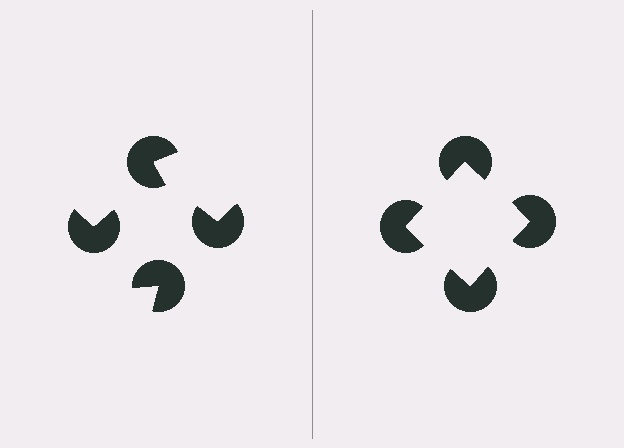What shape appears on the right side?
An illusory square.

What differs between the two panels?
The pac-man discs are positioned identically on both sides; only the wedge orientations differ. On the right they align to a square; on the left they are misaligned.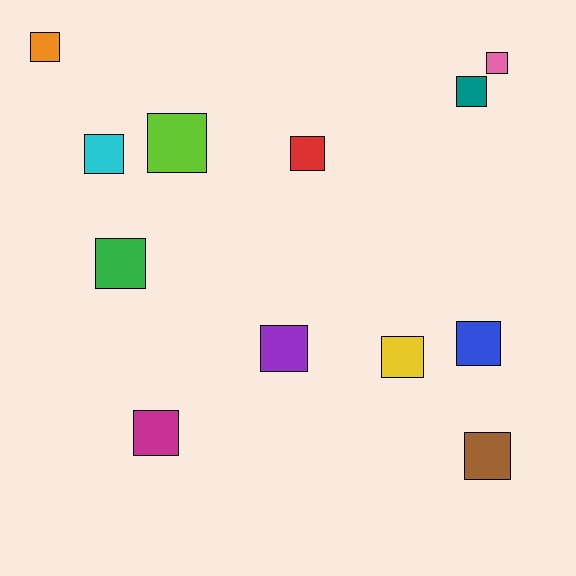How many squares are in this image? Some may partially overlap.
There are 12 squares.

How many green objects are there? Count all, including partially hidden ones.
There is 1 green object.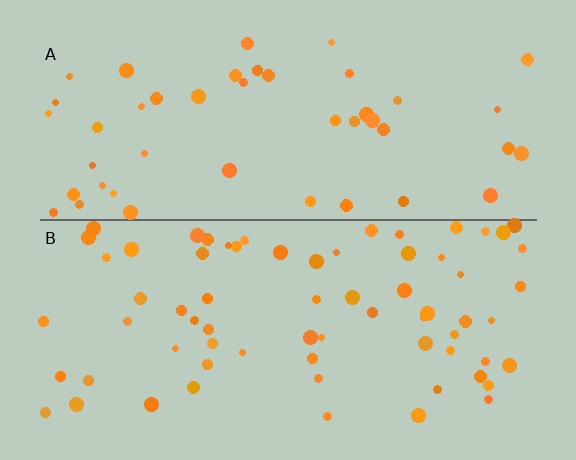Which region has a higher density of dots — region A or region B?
B (the bottom).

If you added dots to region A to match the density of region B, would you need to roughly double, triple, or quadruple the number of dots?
Approximately double.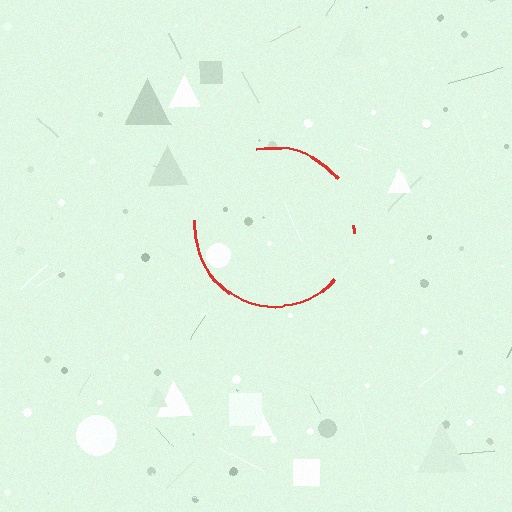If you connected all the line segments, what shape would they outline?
They would outline a circle.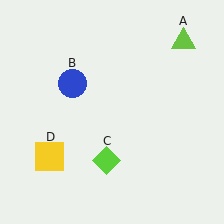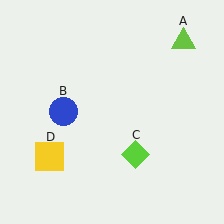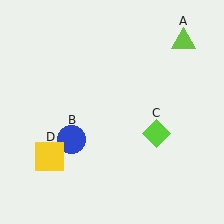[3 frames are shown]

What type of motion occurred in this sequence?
The blue circle (object B), lime diamond (object C) rotated counterclockwise around the center of the scene.